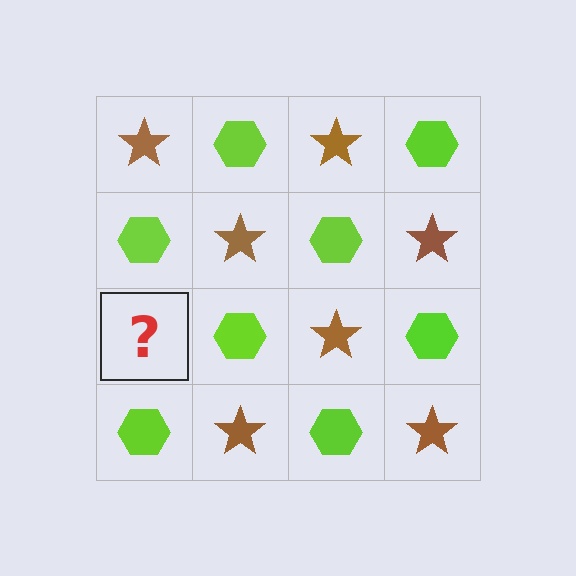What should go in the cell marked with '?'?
The missing cell should contain a brown star.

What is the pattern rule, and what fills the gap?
The rule is that it alternates brown star and lime hexagon in a checkerboard pattern. The gap should be filled with a brown star.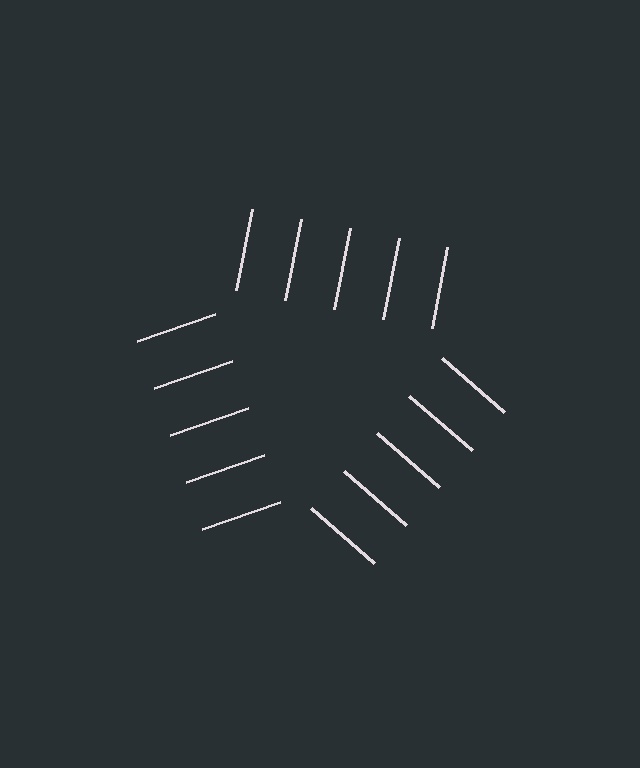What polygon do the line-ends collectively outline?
An illusory triangle — the line segments terminate on its edges but no continuous stroke is drawn.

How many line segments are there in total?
15 — 5 along each of the 3 edges.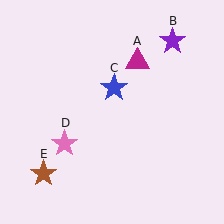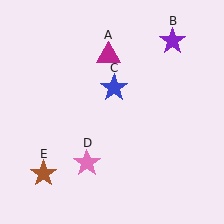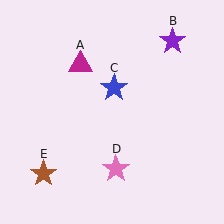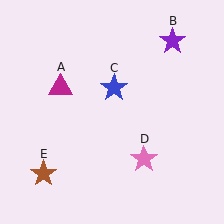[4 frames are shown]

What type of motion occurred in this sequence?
The magenta triangle (object A), pink star (object D) rotated counterclockwise around the center of the scene.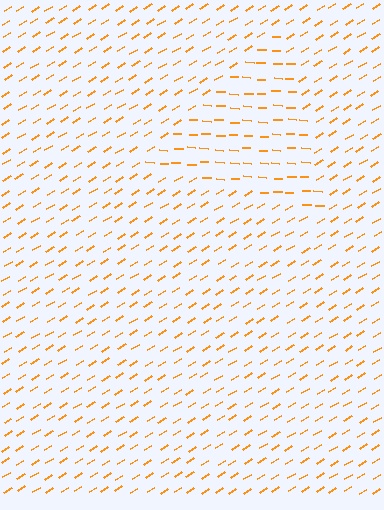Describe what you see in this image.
The image is filled with small orange line segments. A triangle region in the image has lines oriented differently from the surrounding lines, creating a visible texture boundary.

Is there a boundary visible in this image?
Yes, there is a texture boundary formed by a change in line orientation.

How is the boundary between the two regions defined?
The boundary is defined purely by a change in line orientation (approximately 34 degrees difference). All lines are the same color and thickness.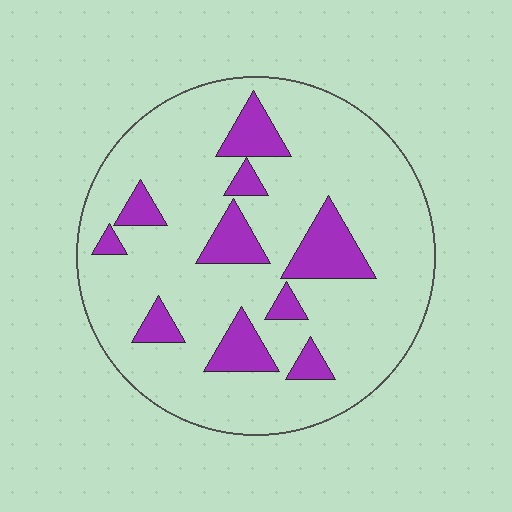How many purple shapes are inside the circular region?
10.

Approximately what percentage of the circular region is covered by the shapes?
Approximately 20%.